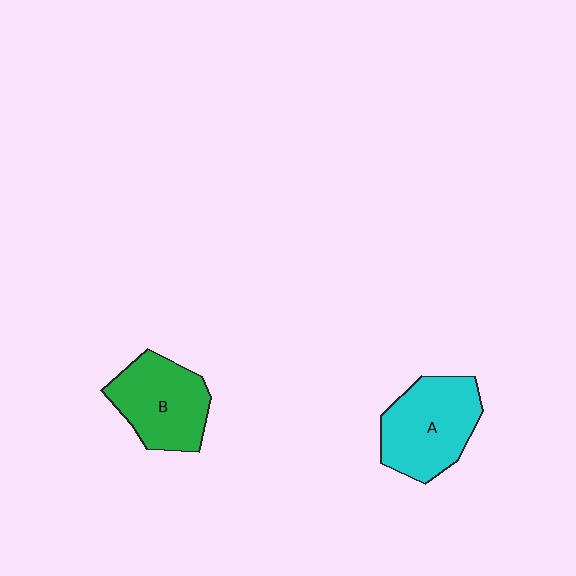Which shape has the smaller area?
Shape B (green).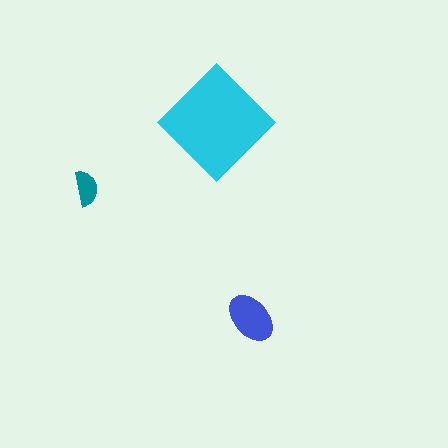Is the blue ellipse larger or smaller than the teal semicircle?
Larger.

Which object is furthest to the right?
The blue ellipse is rightmost.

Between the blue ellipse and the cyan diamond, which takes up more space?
The cyan diamond.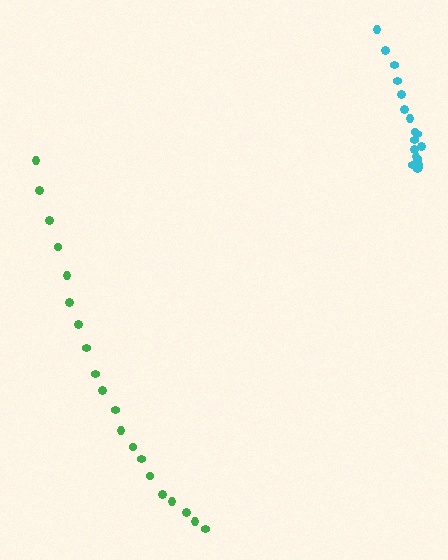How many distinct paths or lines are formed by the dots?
There are 2 distinct paths.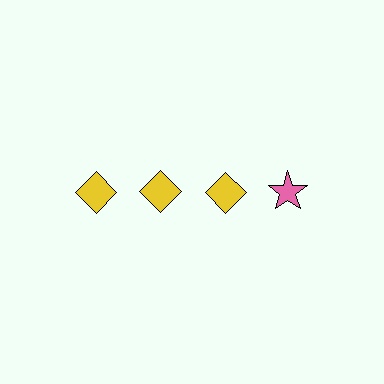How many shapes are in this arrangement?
There are 4 shapes arranged in a grid pattern.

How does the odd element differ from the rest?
It differs in both color (pink instead of yellow) and shape (star instead of diamond).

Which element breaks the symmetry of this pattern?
The pink star in the top row, second from right column breaks the symmetry. All other shapes are yellow diamonds.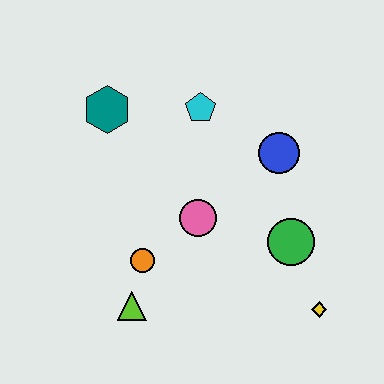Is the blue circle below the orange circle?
No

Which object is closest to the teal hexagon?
The cyan pentagon is closest to the teal hexagon.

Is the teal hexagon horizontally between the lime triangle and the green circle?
No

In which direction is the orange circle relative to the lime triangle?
The orange circle is above the lime triangle.